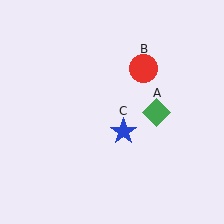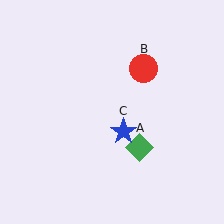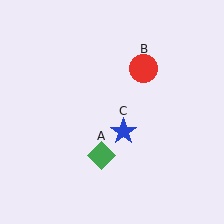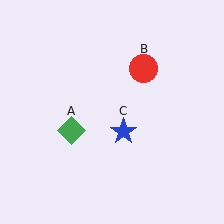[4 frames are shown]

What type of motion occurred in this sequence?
The green diamond (object A) rotated clockwise around the center of the scene.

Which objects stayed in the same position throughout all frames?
Red circle (object B) and blue star (object C) remained stationary.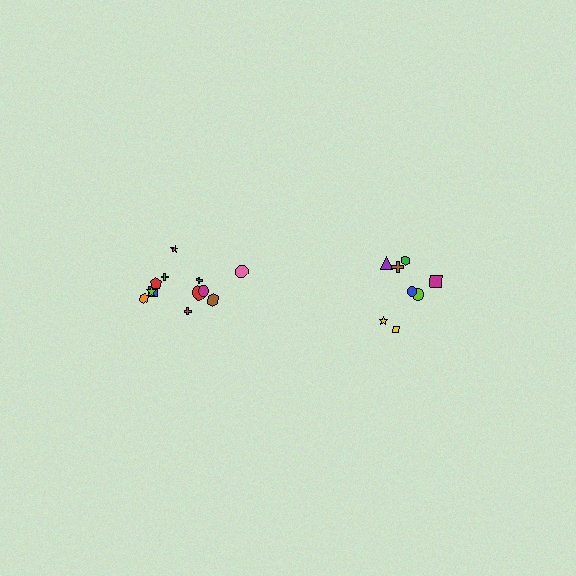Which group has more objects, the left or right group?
The left group.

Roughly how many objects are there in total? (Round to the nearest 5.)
Roughly 20 objects in total.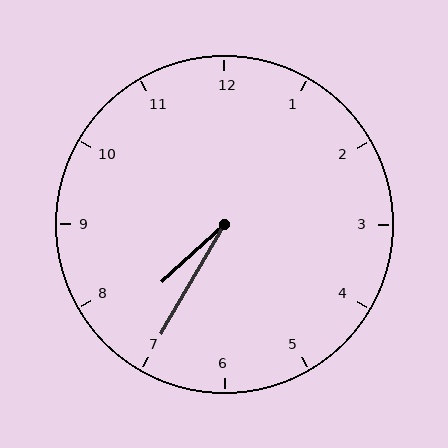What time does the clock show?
7:35.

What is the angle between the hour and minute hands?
Approximately 18 degrees.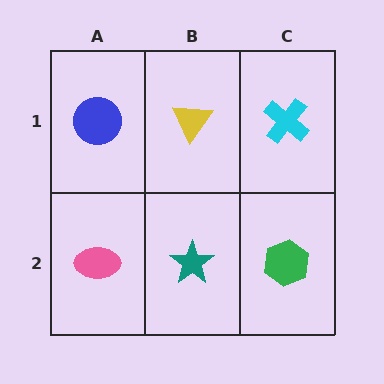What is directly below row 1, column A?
A pink ellipse.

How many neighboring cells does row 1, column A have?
2.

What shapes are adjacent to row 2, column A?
A blue circle (row 1, column A), a teal star (row 2, column B).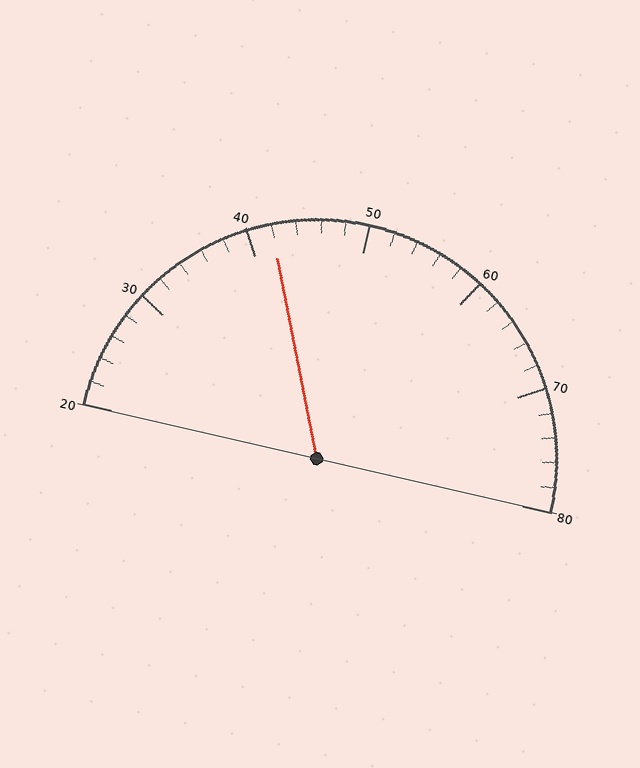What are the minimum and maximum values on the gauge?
The gauge ranges from 20 to 80.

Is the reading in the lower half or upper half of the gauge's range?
The reading is in the lower half of the range (20 to 80).